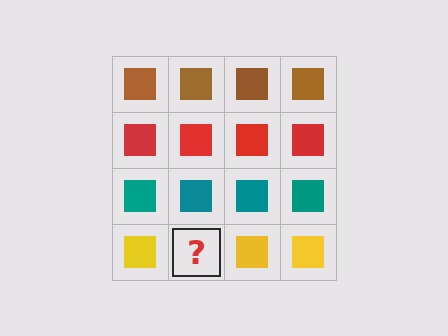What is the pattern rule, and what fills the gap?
The rule is that each row has a consistent color. The gap should be filled with a yellow square.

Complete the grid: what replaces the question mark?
The question mark should be replaced with a yellow square.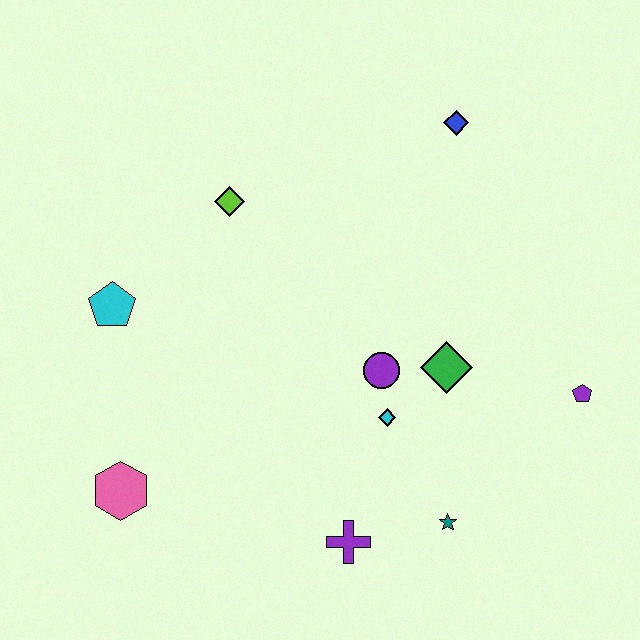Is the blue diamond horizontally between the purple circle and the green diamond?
No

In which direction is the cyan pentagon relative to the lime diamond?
The cyan pentagon is to the left of the lime diamond.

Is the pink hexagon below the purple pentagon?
Yes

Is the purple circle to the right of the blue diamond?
No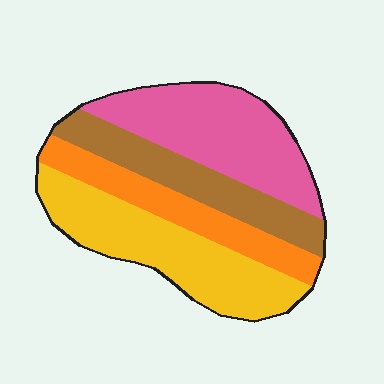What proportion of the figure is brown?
Brown takes up about one fifth (1/5) of the figure.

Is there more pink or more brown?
Pink.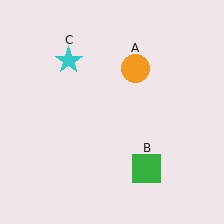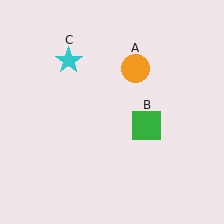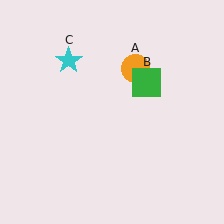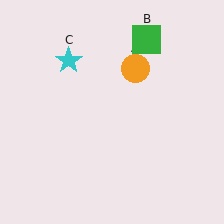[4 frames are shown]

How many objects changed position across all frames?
1 object changed position: green square (object B).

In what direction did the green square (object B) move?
The green square (object B) moved up.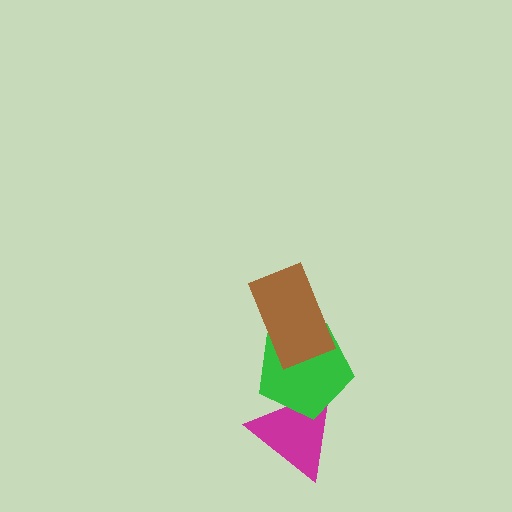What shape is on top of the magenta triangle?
The green pentagon is on top of the magenta triangle.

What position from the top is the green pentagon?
The green pentagon is 2nd from the top.